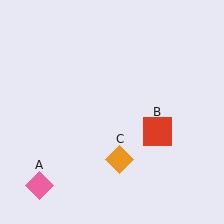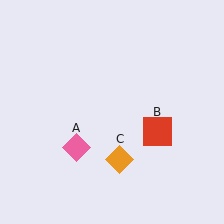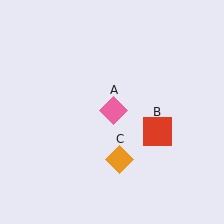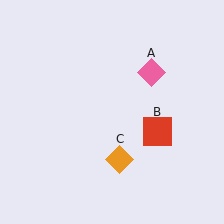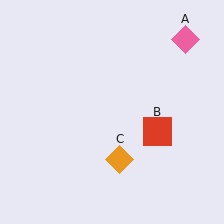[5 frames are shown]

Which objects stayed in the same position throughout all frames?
Red square (object B) and orange diamond (object C) remained stationary.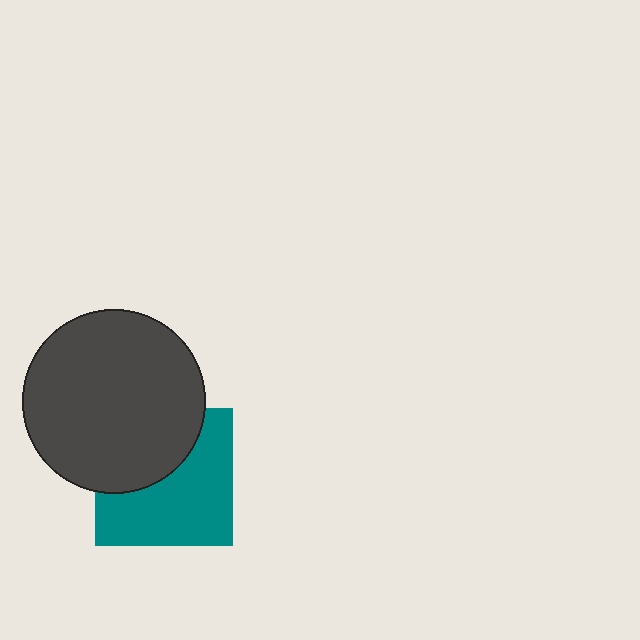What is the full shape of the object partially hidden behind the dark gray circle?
The partially hidden object is a teal square.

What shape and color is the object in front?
The object in front is a dark gray circle.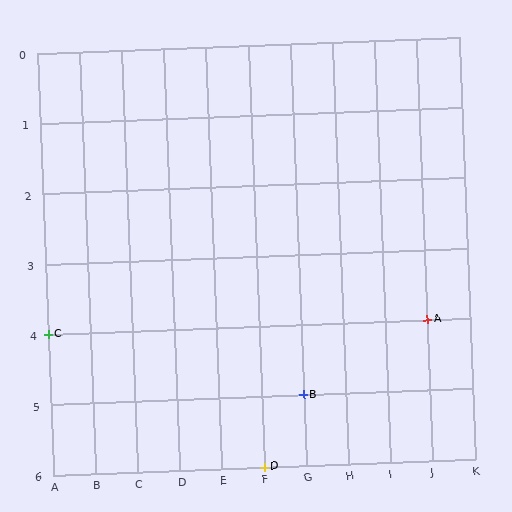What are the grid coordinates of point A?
Point A is at grid coordinates (J, 4).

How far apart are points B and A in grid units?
Points B and A are 3 columns and 1 row apart (about 3.2 grid units diagonally).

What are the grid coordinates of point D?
Point D is at grid coordinates (F, 6).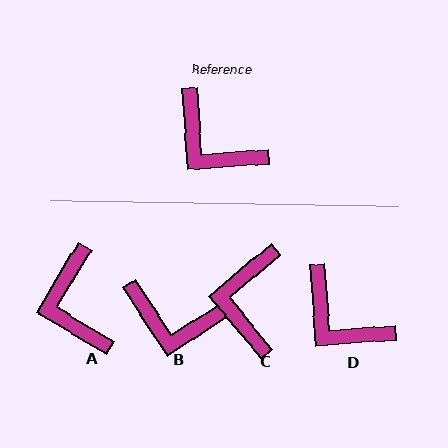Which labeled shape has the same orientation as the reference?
D.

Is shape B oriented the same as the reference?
No, it is off by about 29 degrees.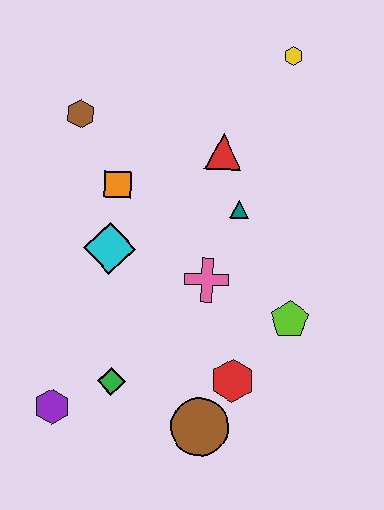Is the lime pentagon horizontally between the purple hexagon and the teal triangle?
No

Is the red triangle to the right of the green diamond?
Yes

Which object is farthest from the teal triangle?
The purple hexagon is farthest from the teal triangle.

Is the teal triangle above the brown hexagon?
No